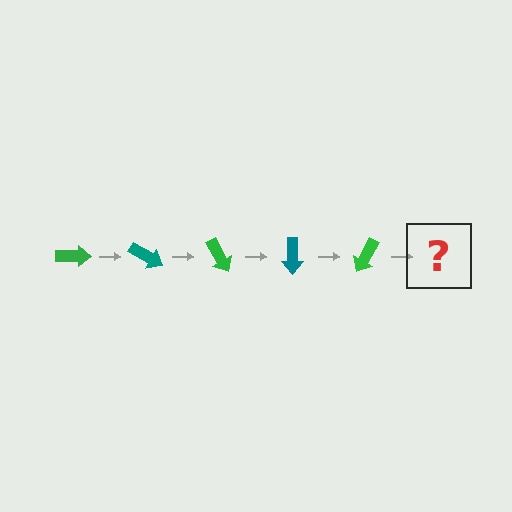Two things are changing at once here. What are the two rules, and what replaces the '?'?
The two rules are that it rotates 30 degrees each step and the color cycles through green and teal. The '?' should be a teal arrow, rotated 150 degrees from the start.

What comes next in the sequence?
The next element should be a teal arrow, rotated 150 degrees from the start.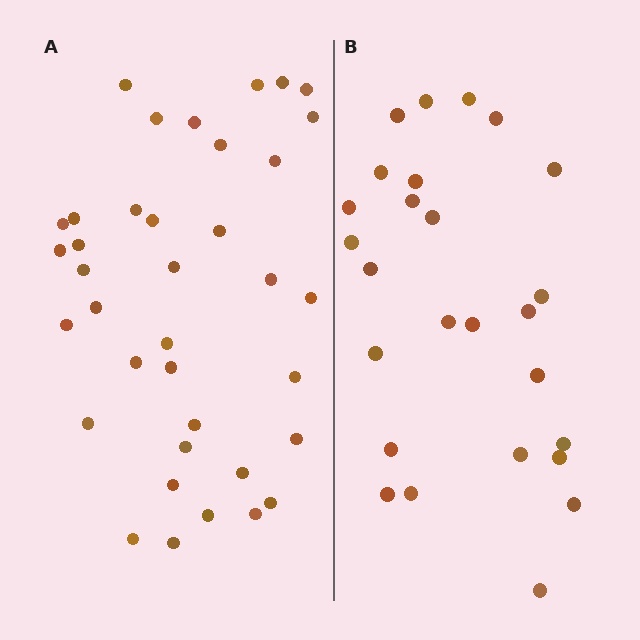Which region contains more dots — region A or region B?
Region A (the left region) has more dots.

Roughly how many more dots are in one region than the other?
Region A has roughly 12 or so more dots than region B.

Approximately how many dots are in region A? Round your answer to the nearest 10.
About 40 dots. (The exact count is 37, which rounds to 40.)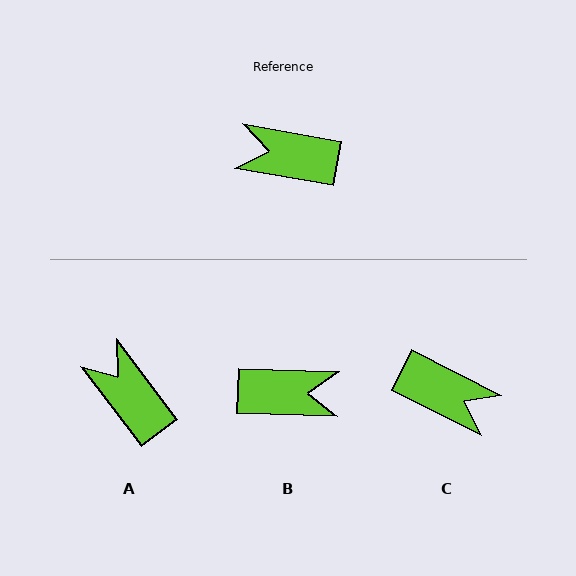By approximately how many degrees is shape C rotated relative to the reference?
Approximately 163 degrees counter-clockwise.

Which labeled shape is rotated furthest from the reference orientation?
B, about 172 degrees away.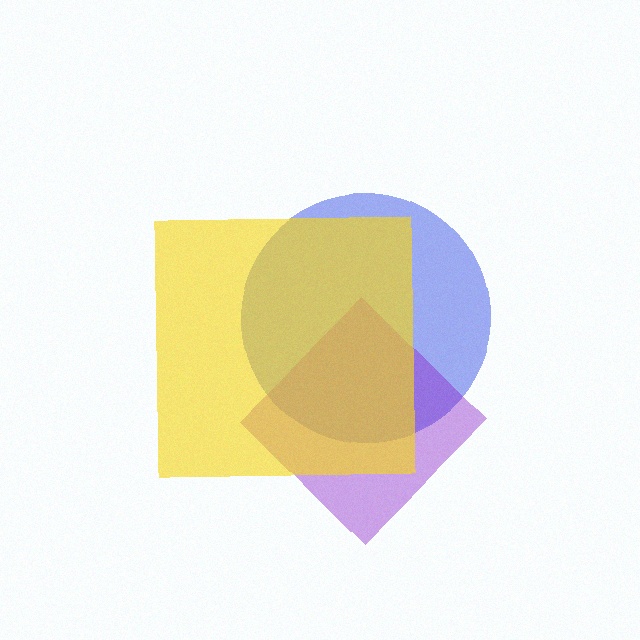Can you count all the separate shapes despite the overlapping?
Yes, there are 3 separate shapes.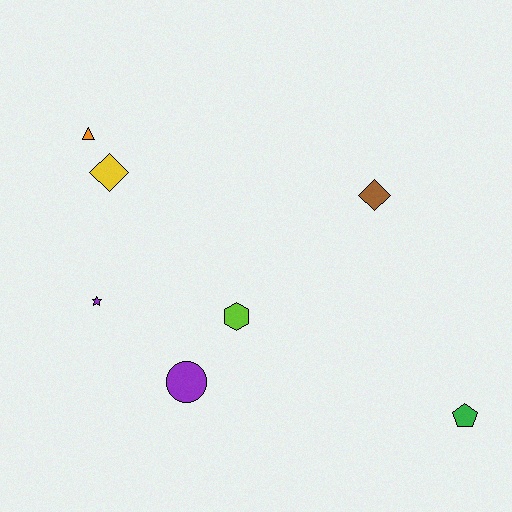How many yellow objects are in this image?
There is 1 yellow object.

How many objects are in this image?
There are 7 objects.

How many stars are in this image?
There is 1 star.